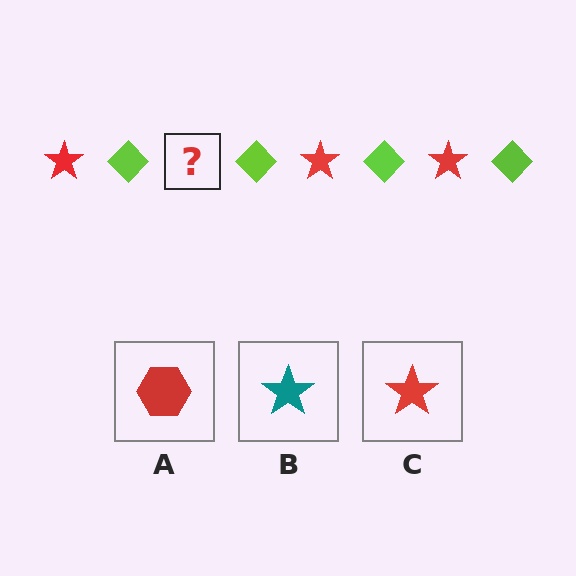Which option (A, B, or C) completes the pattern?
C.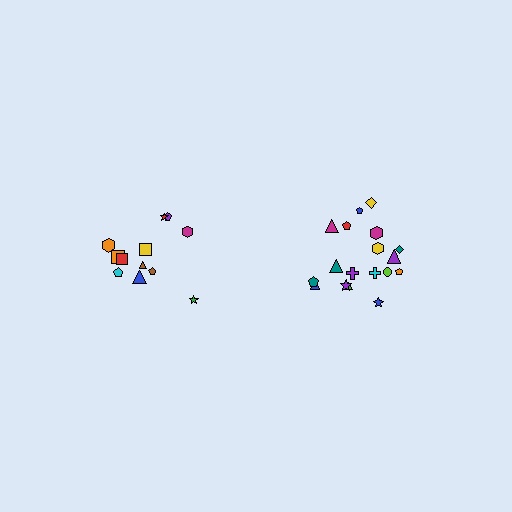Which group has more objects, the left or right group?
The right group.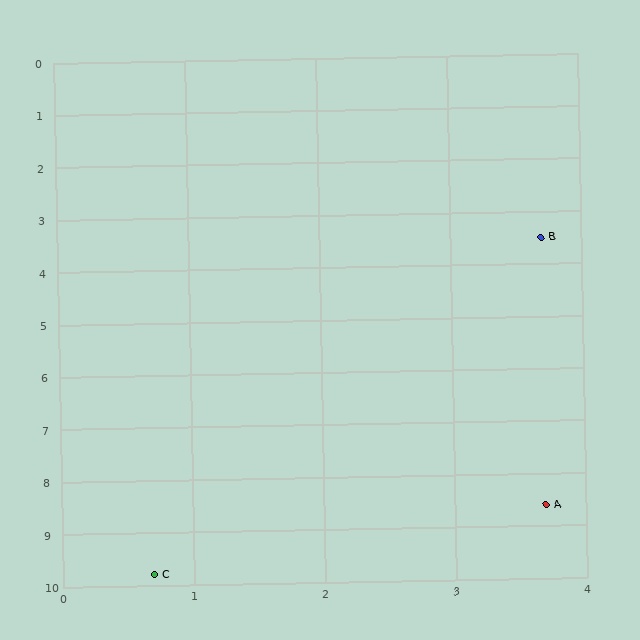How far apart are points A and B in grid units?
Points A and B are about 5.1 grid units apart.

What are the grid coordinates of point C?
Point C is at approximately (0.7, 9.8).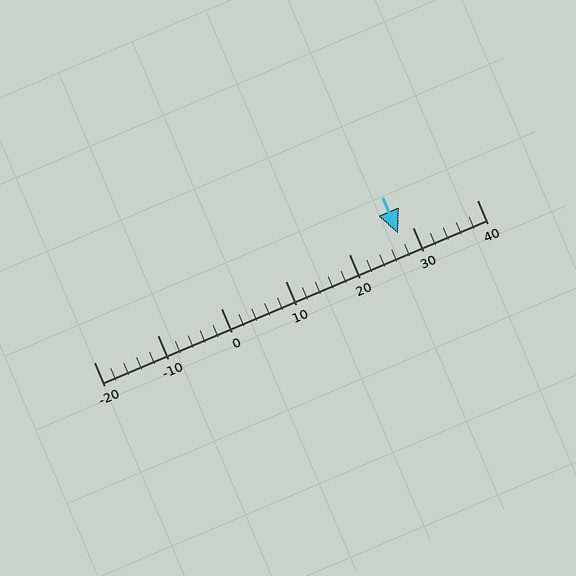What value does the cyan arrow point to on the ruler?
The cyan arrow points to approximately 28.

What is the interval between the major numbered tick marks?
The major tick marks are spaced 10 units apart.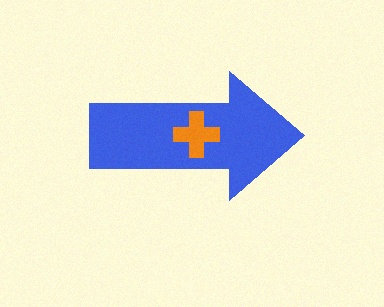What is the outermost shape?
The blue arrow.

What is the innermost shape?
The orange cross.